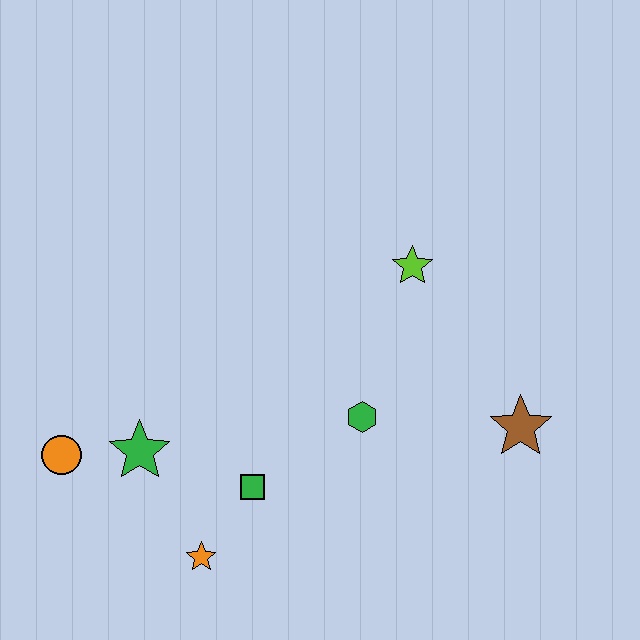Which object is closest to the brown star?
The green hexagon is closest to the brown star.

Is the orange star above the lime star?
No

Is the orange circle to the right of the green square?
No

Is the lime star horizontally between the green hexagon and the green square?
No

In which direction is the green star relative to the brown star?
The green star is to the left of the brown star.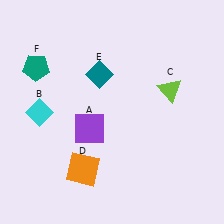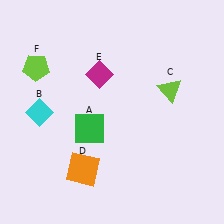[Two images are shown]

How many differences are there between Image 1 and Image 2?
There are 3 differences between the two images.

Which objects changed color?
A changed from purple to green. E changed from teal to magenta. F changed from teal to lime.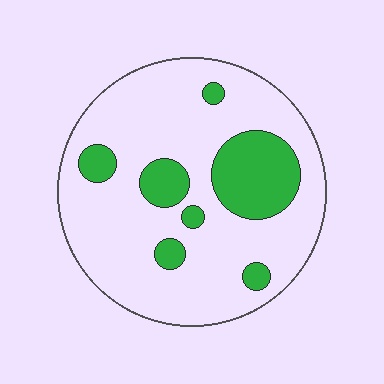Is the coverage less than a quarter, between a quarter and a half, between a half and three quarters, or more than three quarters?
Less than a quarter.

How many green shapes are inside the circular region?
7.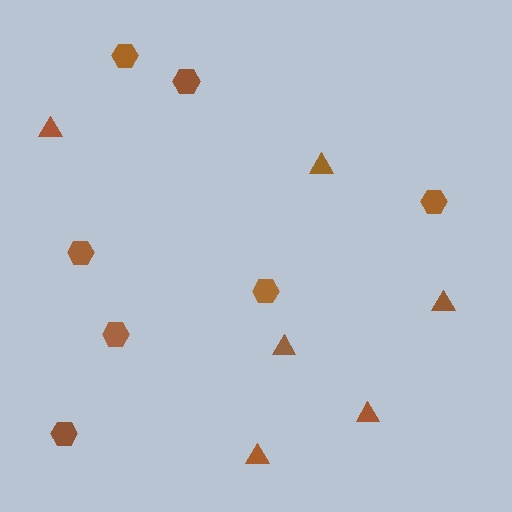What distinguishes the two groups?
There are 2 groups: one group of triangles (6) and one group of hexagons (7).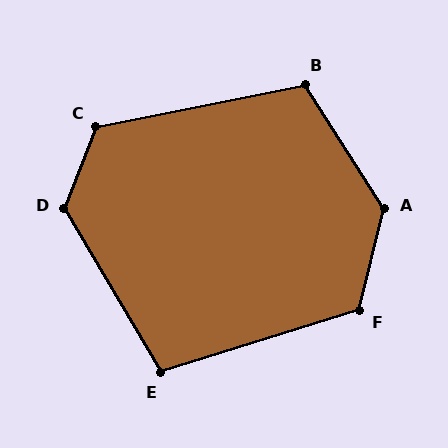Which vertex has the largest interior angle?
A, at approximately 134 degrees.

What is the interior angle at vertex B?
Approximately 111 degrees (obtuse).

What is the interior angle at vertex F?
Approximately 121 degrees (obtuse).